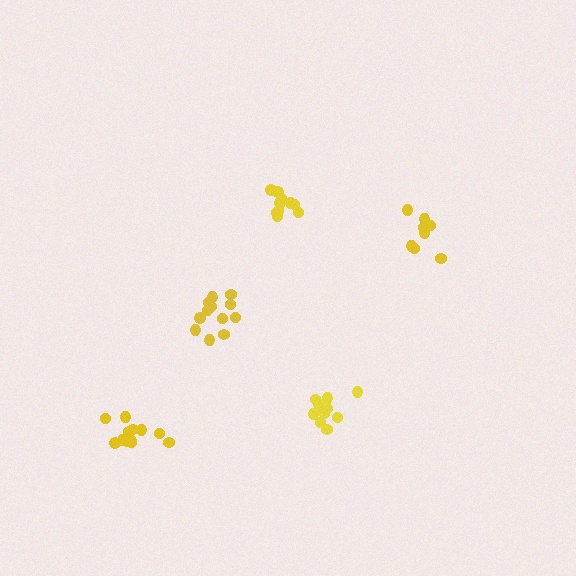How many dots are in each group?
Group 1: 13 dots, Group 2: 10 dots, Group 3: 13 dots, Group 4: 12 dots, Group 5: 8 dots (56 total).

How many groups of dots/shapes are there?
There are 5 groups.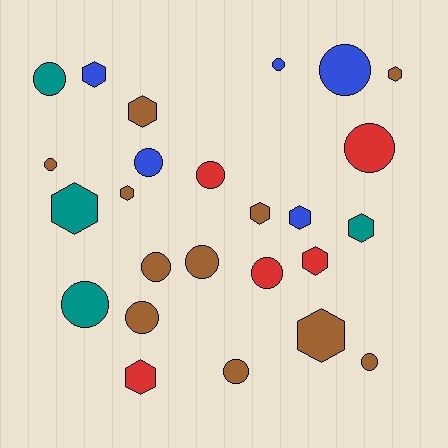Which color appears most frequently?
Brown, with 11 objects.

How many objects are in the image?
There are 25 objects.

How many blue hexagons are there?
There are 2 blue hexagons.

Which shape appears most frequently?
Circle, with 14 objects.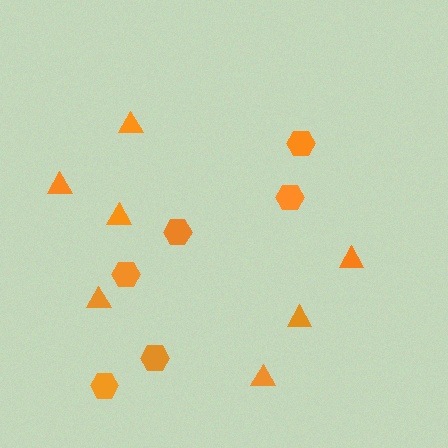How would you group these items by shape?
There are 2 groups: one group of triangles (7) and one group of hexagons (6).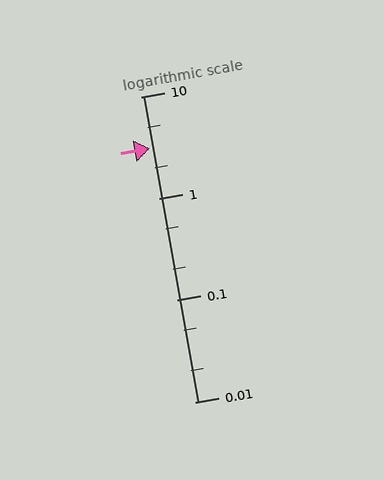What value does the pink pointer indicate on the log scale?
The pointer indicates approximately 3.1.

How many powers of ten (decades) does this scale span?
The scale spans 3 decades, from 0.01 to 10.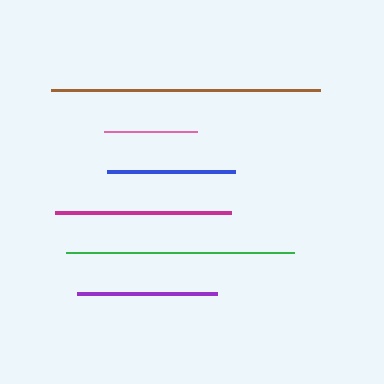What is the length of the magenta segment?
The magenta segment is approximately 175 pixels long.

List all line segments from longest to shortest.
From longest to shortest: brown, green, magenta, purple, blue, pink.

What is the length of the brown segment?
The brown segment is approximately 270 pixels long.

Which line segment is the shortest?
The pink line is the shortest at approximately 93 pixels.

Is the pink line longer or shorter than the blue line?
The blue line is longer than the pink line.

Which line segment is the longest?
The brown line is the longest at approximately 270 pixels.